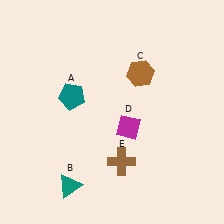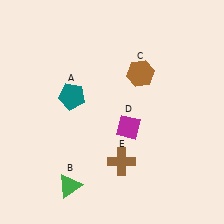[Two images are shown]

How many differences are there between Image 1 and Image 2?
There is 1 difference between the two images.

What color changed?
The triangle (B) changed from teal in Image 1 to green in Image 2.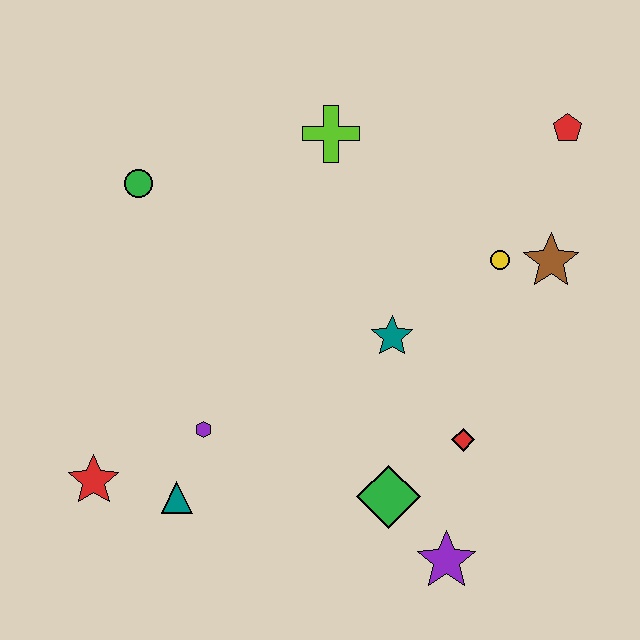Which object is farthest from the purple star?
The green circle is farthest from the purple star.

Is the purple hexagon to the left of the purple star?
Yes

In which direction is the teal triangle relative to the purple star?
The teal triangle is to the left of the purple star.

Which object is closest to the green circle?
The lime cross is closest to the green circle.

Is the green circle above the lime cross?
No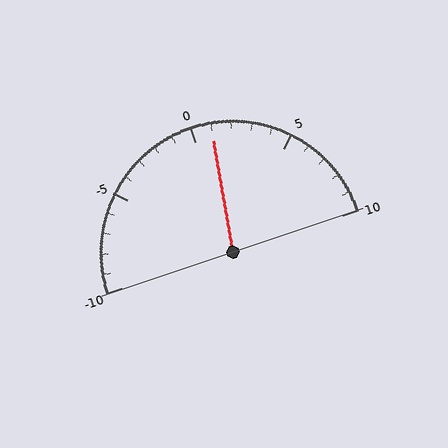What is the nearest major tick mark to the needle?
The nearest major tick mark is 0.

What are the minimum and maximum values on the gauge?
The gauge ranges from -10 to 10.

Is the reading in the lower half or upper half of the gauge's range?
The reading is in the upper half of the range (-10 to 10).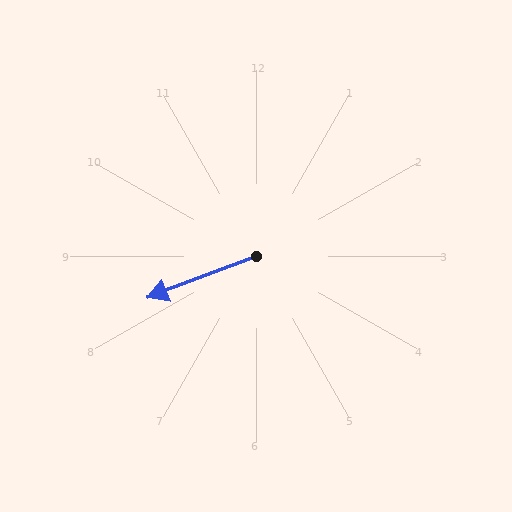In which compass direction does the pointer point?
West.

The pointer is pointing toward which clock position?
Roughly 8 o'clock.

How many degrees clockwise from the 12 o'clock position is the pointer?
Approximately 249 degrees.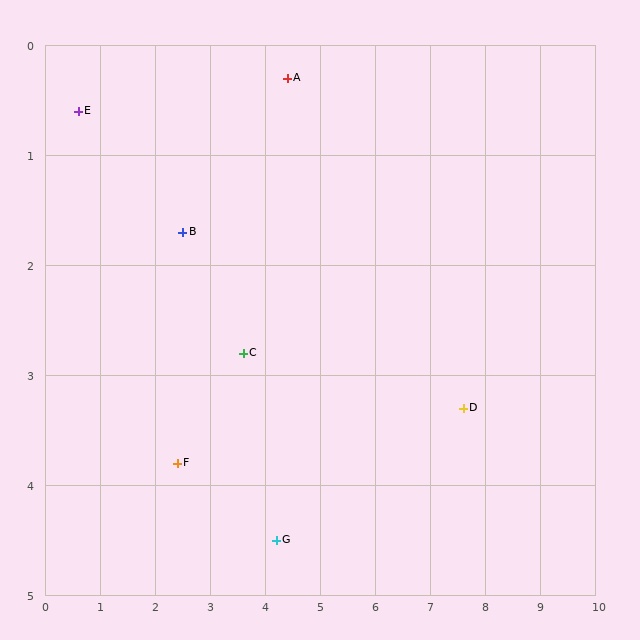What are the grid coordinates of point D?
Point D is at approximately (7.6, 3.3).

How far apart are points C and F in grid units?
Points C and F are about 1.6 grid units apart.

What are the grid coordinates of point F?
Point F is at approximately (2.4, 3.8).